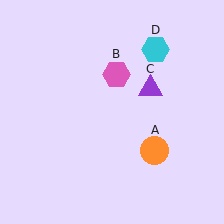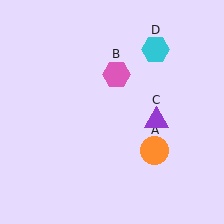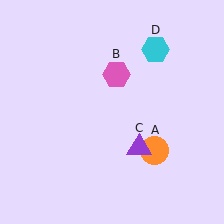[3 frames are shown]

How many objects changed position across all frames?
1 object changed position: purple triangle (object C).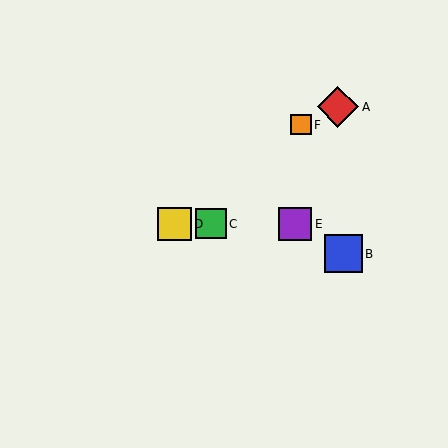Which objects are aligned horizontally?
Objects C, D, E are aligned horizontally.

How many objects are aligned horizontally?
3 objects (C, D, E) are aligned horizontally.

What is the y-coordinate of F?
Object F is at y≈125.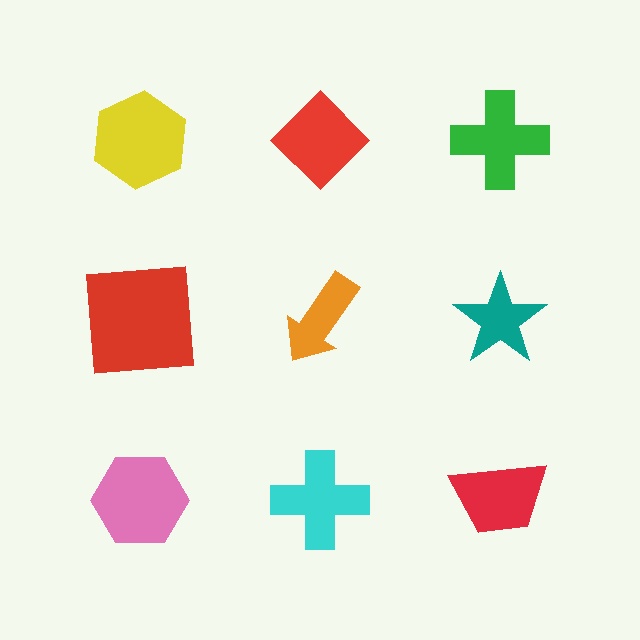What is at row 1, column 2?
A red diamond.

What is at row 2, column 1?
A red square.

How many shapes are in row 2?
3 shapes.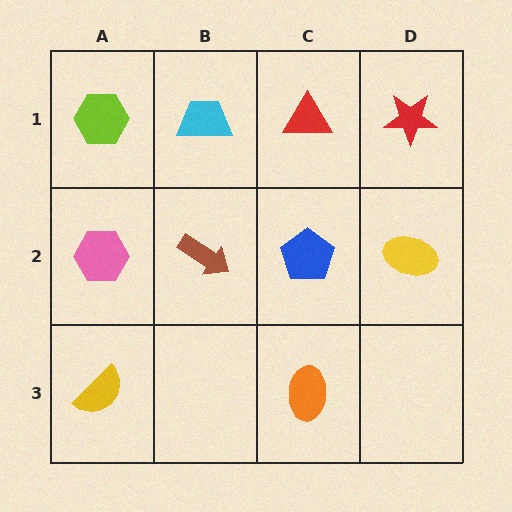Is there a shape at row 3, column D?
No, that cell is empty.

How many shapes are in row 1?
4 shapes.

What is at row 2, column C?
A blue pentagon.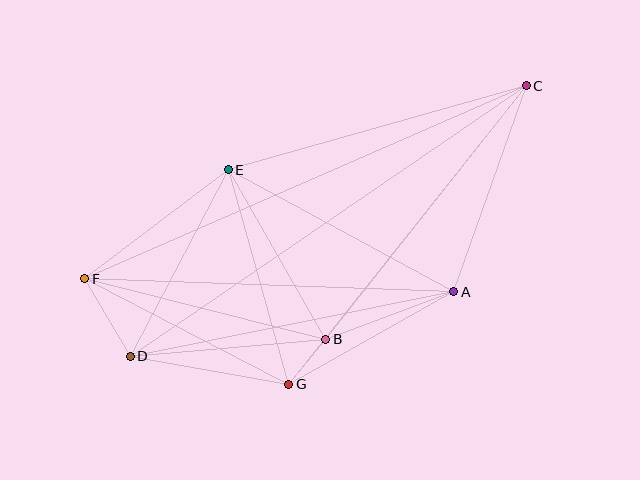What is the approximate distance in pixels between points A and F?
The distance between A and F is approximately 369 pixels.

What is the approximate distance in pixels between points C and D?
The distance between C and D is approximately 479 pixels.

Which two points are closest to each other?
Points B and G are closest to each other.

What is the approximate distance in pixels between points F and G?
The distance between F and G is approximately 230 pixels.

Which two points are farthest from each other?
Points C and F are farthest from each other.